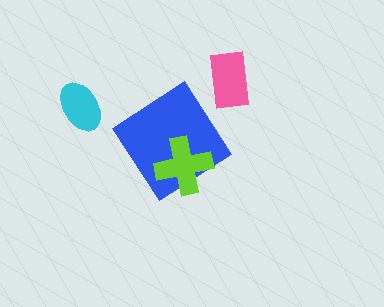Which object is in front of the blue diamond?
The lime cross is in front of the blue diamond.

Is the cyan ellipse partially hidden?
No, no other shape covers it.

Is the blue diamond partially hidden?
Yes, it is partially covered by another shape.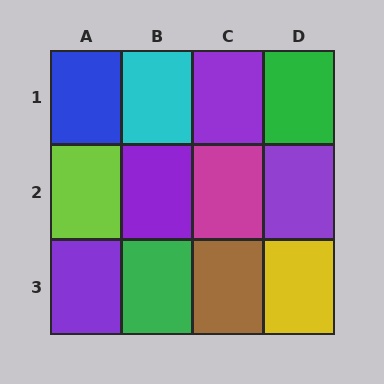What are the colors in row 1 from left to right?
Blue, cyan, purple, green.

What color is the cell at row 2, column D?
Purple.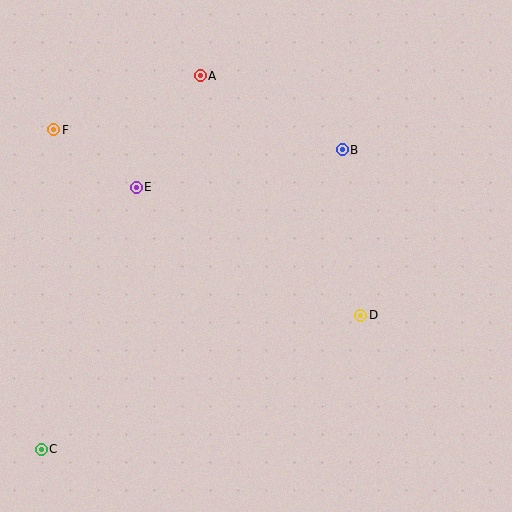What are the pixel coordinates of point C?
Point C is at (41, 449).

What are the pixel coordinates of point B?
Point B is at (342, 150).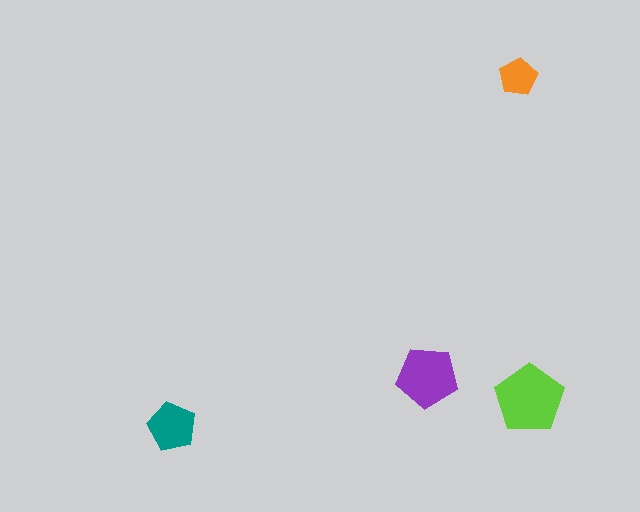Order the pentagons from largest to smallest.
the lime one, the purple one, the teal one, the orange one.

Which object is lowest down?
The teal pentagon is bottommost.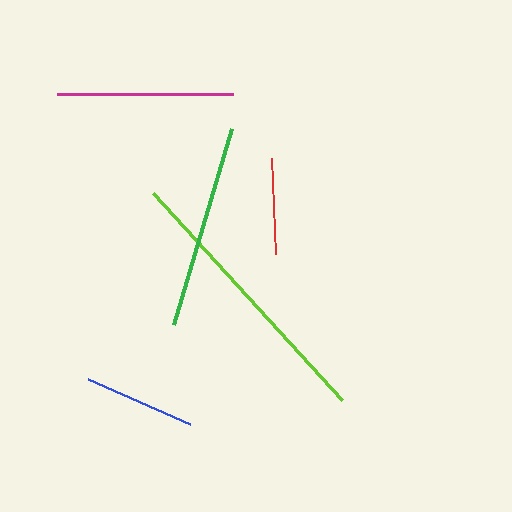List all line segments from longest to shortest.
From longest to shortest: lime, green, magenta, blue, red.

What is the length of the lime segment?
The lime segment is approximately 280 pixels long.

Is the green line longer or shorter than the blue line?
The green line is longer than the blue line.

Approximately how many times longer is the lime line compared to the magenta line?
The lime line is approximately 1.6 times the length of the magenta line.